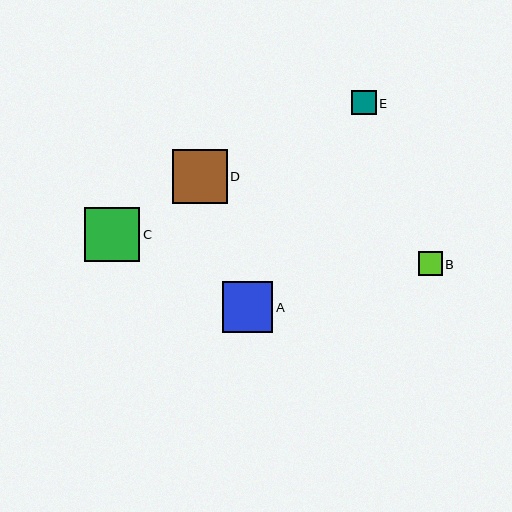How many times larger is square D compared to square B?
Square D is approximately 2.3 times the size of square B.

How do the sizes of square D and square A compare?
Square D and square A are approximately the same size.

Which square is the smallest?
Square B is the smallest with a size of approximately 24 pixels.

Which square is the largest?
Square D is the largest with a size of approximately 55 pixels.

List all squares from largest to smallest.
From largest to smallest: D, C, A, E, B.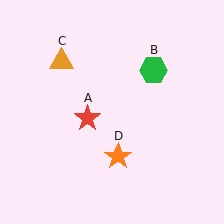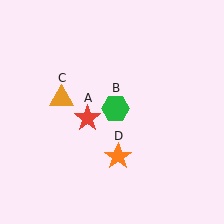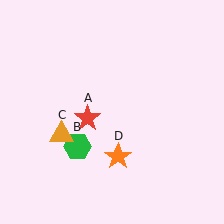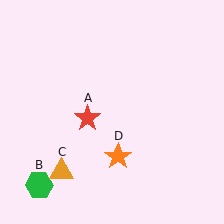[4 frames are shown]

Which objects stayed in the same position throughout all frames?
Red star (object A) and orange star (object D) remained stationary.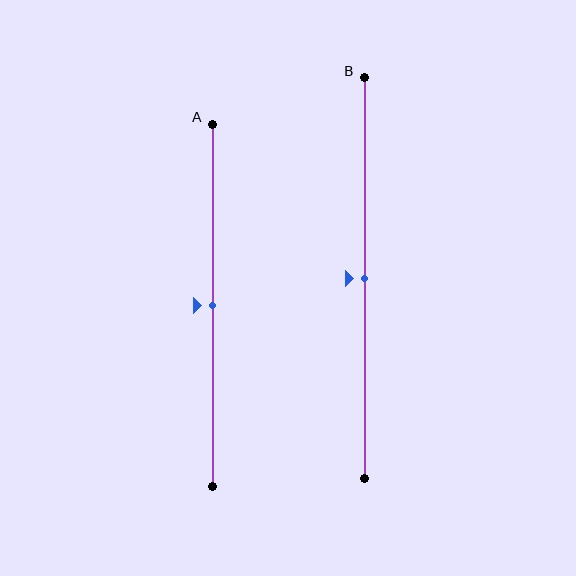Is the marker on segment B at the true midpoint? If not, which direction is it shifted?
Yes, the marker on segment B is at the true midpoint.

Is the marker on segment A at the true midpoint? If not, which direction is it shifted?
Yes, the marker on segment A is at the true midpoint.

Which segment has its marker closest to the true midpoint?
Segment A has its marker closest to the true midpoint.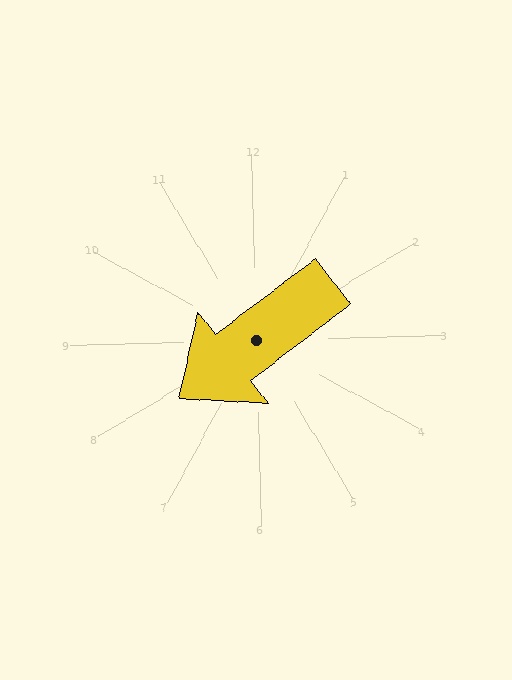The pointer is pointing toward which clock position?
Roughly 8 o'clock.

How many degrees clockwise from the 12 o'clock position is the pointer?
Approximately 234 degrees.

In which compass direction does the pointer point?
Southwest.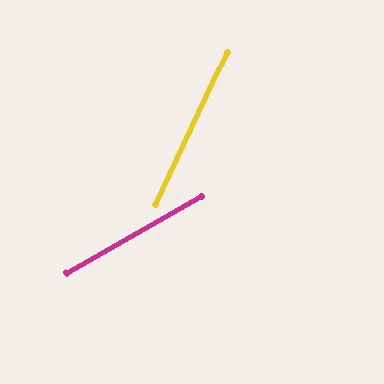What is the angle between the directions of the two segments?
Approximately 36 degrees.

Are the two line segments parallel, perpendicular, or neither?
Neither parallel nor perpendicular — they differ by about 36°.